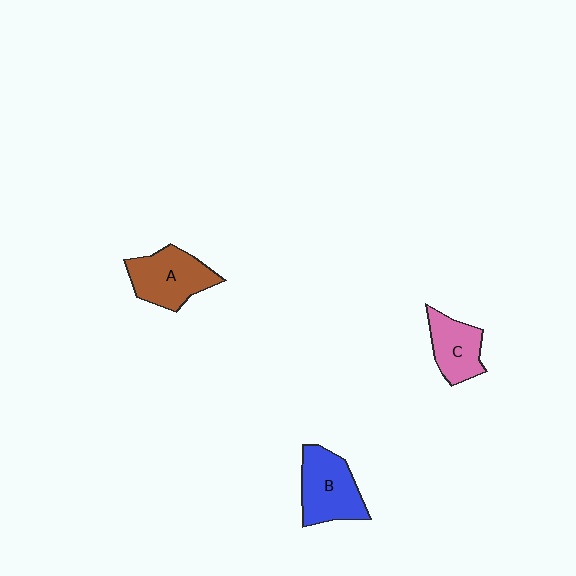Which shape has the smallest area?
Shape C (pink).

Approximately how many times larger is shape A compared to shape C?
Approximately 1.3 times.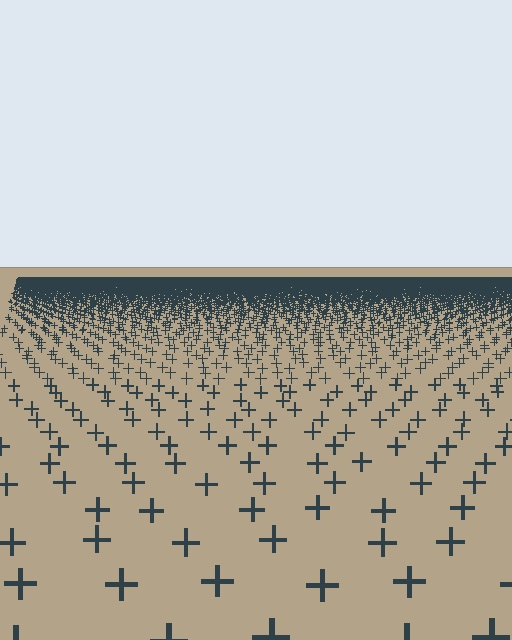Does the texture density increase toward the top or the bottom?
Density increases toward the top.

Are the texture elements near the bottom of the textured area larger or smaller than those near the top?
Larger. Near the bottom, elements are closer to the viewer and appear at a bigger on-screen size.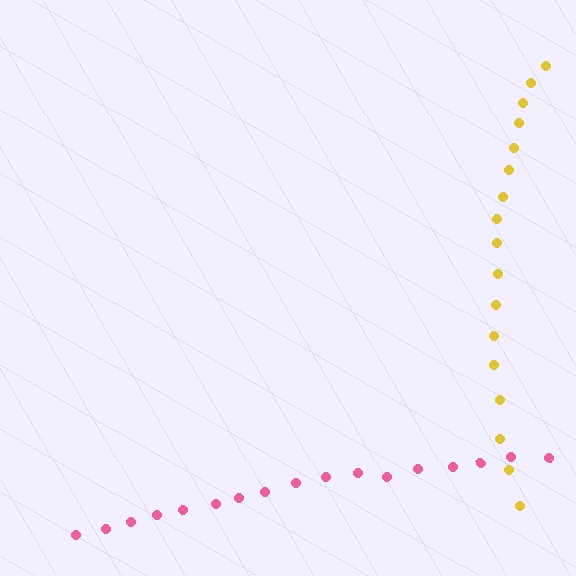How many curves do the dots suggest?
There are 2 distinct paths.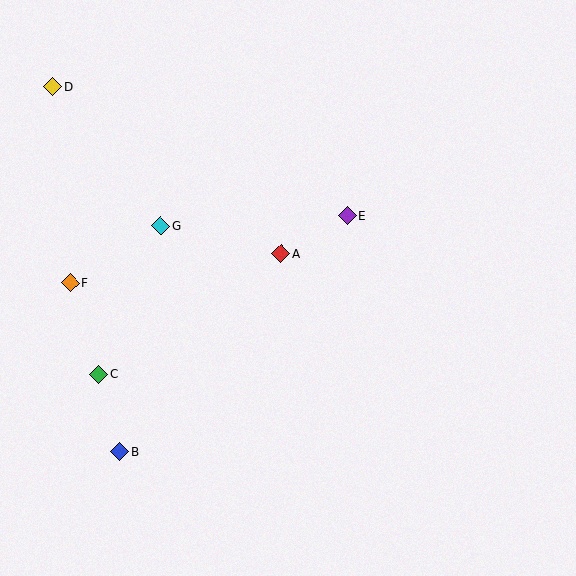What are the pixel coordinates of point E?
Point E is at (347, 216).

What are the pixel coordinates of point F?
Point F is at (70, 283).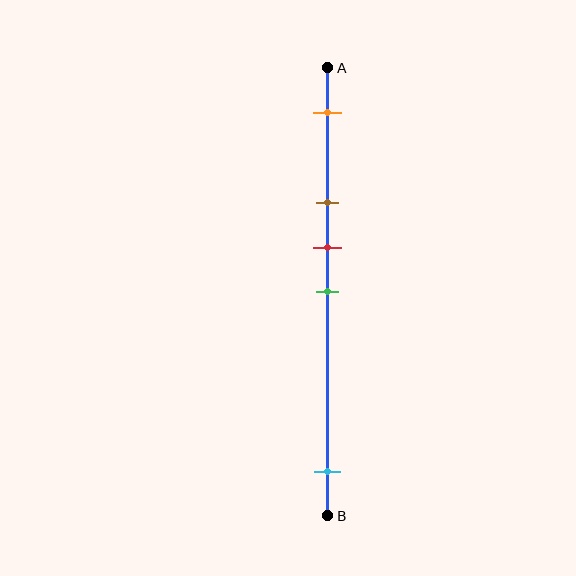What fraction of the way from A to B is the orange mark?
The orange mark is approximately 10% (0.1) of the way from A to B.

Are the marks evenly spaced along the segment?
No, the marks are not evenly spaced.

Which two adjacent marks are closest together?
The red and green marks are the closest adjacent pair.